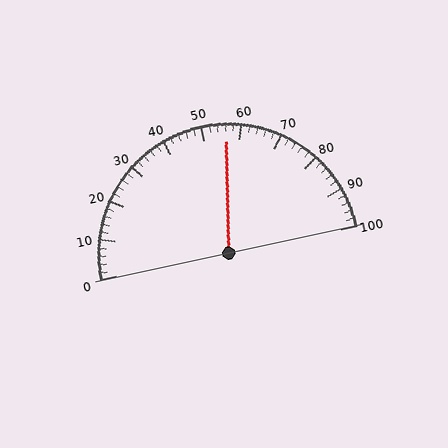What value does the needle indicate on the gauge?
The needle indicates approximately 56.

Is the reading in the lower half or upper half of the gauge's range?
The reading is in the upper half of the range (0 to 100).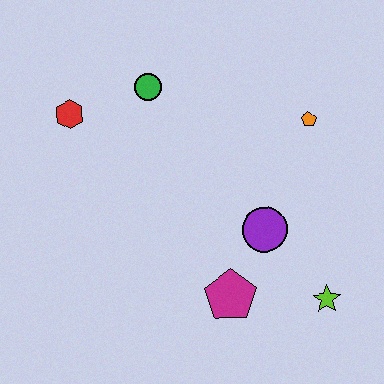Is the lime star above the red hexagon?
No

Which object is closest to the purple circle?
The magenta pentagon is closest to the purple circle.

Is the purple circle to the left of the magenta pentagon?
No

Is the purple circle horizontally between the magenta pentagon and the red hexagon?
No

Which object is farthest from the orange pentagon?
The red hexagon is farthest from the orange pentagon.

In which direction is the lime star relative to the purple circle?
The lime star is below the purple circle.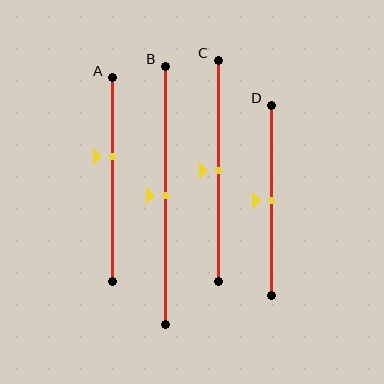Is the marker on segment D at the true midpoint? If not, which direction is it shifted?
Yes, the marker on segment D is at the true midpoint.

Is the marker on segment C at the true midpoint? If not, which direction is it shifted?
Yes, the marker on segment C is at the true midpoint.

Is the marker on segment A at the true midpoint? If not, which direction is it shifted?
No, the marker on segment A is shifted upward by about 11% of the segment length.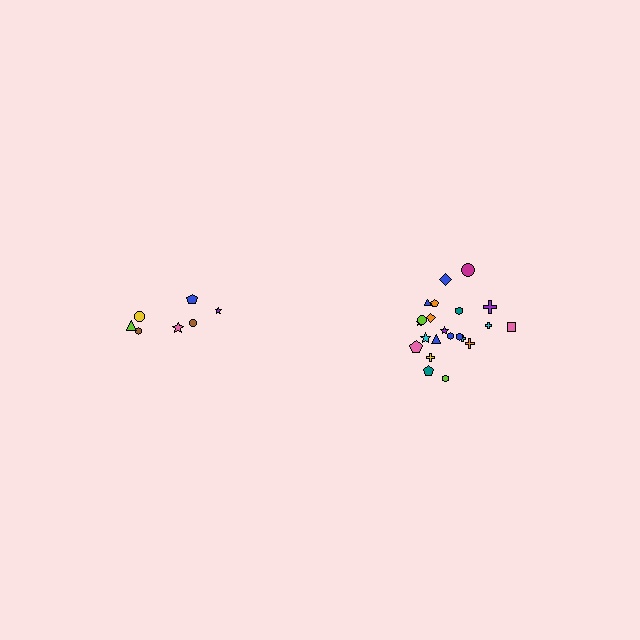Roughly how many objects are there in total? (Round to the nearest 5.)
Roughly 30 objects in total.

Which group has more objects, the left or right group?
The right group.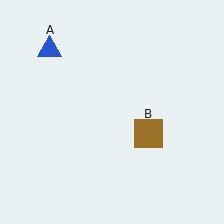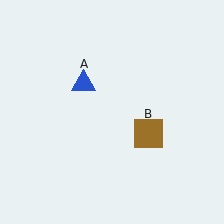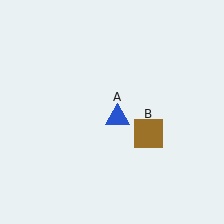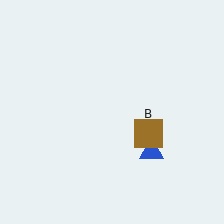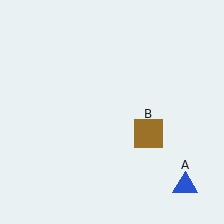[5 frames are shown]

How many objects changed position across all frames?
1 object changed position: blue triangle (object A).